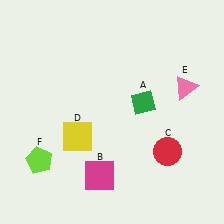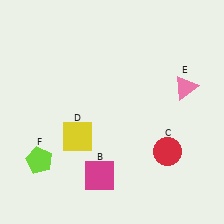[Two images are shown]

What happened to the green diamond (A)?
The green diamond (A) was removed in Image 2. It was in the top-right area of Image 1.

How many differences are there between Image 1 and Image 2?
There is 1 difference between the two images.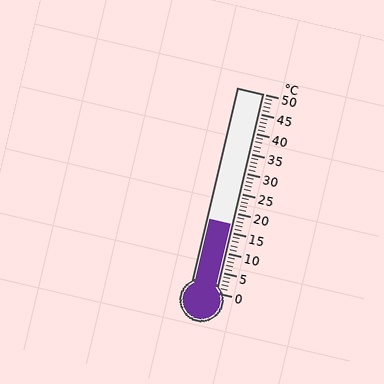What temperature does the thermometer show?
The thermometer shows approximately 17°C.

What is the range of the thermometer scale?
The thermometer scale ranges from 0°C to 50°C.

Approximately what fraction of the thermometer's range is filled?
The thermometer is filled to approximately 35% of its range.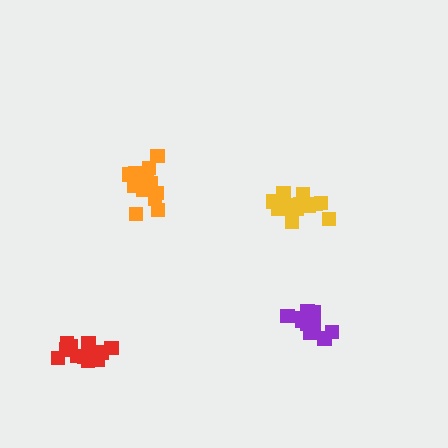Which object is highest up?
The orange cluster is topmost.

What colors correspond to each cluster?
The clusters are colored: yellow, orange, red, purple.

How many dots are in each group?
Group 1: 15 dots, Group 2: 14 dots, Group 3: 16 dots, Group 4: 10 dots (55 total).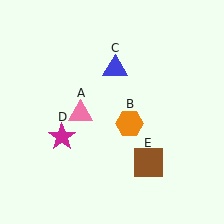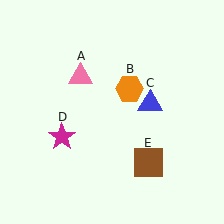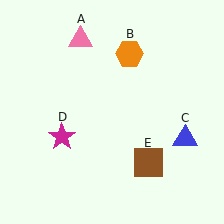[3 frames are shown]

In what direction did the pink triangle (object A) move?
The pink triangle (object A) moved up.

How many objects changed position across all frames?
3 objects changed position: pink triangle (object A), orange hexagon (object B), blue triangle (object C).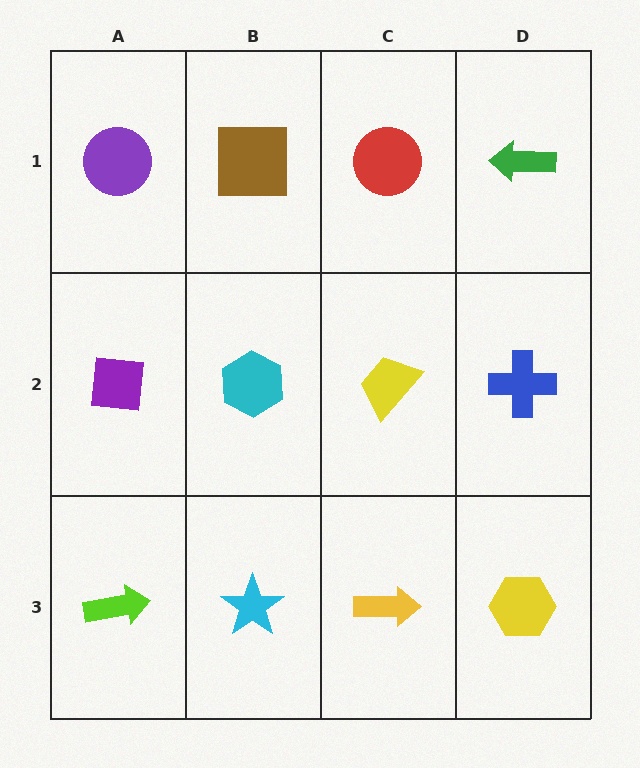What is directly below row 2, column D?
A yellow hexagon.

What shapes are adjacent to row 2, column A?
A purple circle (row 1, column A), a lime arrow (row 3, column A), a cyan hexagon (row 2, column B).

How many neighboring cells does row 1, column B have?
3.